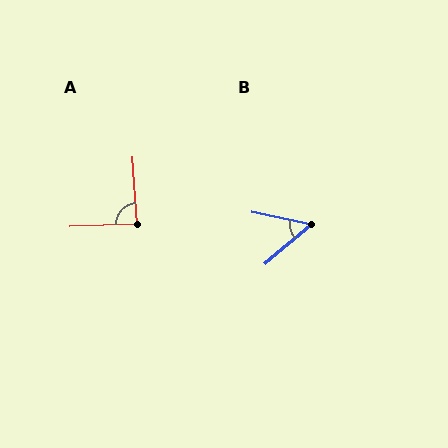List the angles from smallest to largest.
B (52°), A (89°).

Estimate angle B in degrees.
Approximately 52 degrees.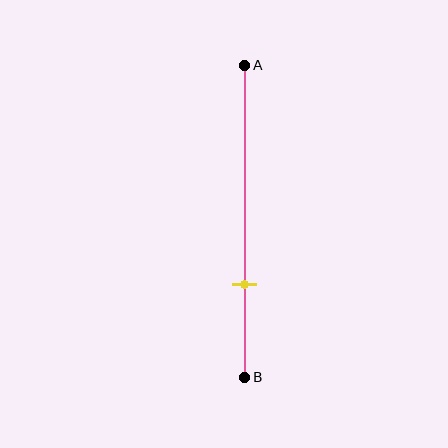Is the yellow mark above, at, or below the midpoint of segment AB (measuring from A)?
The yellow mark is below the midpoint of segment AB.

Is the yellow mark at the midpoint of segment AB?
No, the mark is at about 70% from A, not at the 50% midpoint.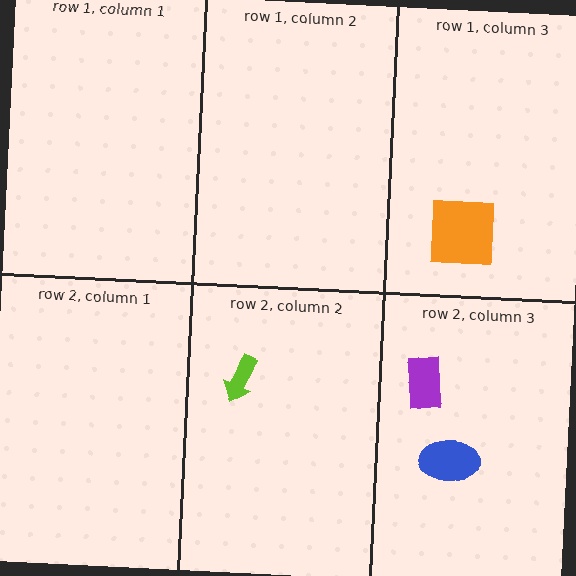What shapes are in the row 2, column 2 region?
The lime arrow.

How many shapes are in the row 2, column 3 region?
2.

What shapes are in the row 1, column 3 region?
The orange square.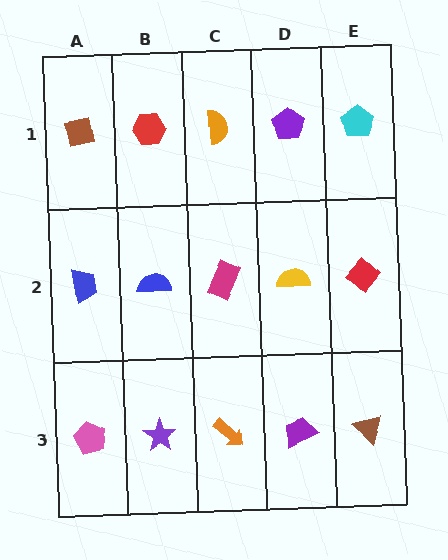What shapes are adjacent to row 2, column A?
A brown square (row 1, column A), a pink pentagon (row 3, column A), a blue semicircle (row 2, column B).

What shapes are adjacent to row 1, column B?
A blue semicircle (row 2, column B), a brown square (row 1, column A), an orange semicircle (row 1, column C).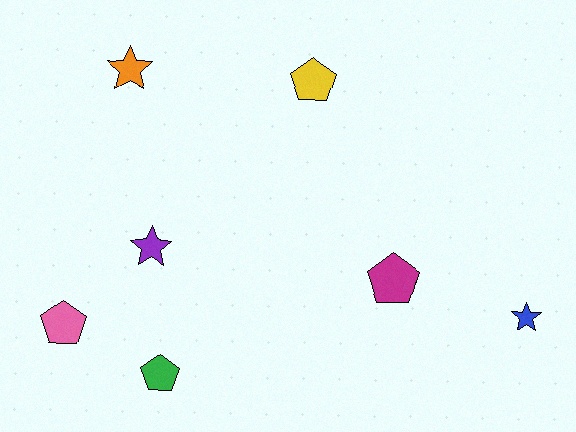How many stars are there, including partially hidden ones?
There are 3 stars.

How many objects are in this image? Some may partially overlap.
There are 7 objects.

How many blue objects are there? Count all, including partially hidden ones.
There is 1 blue object.